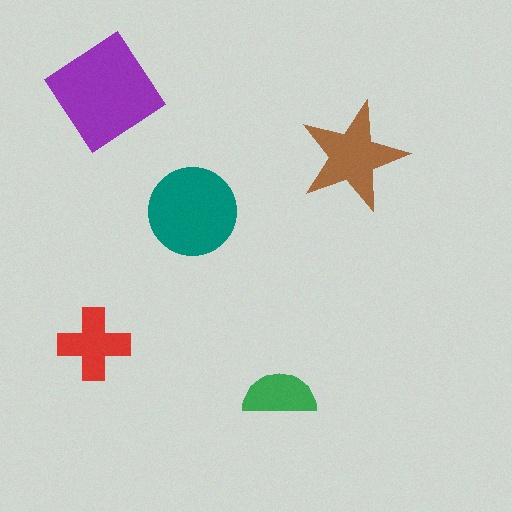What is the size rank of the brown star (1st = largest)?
3rd.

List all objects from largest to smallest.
The purple diamond, the teal circle, the brown star, the red cross, the green semicircle.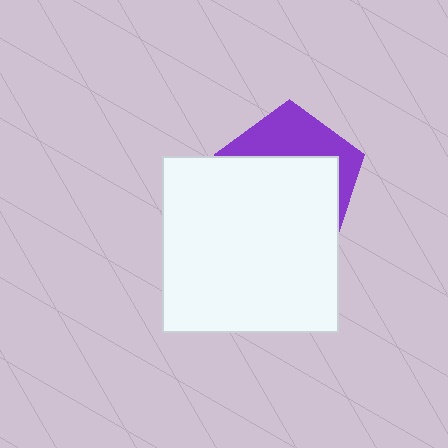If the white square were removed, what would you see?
You would see the complete purple pentagon.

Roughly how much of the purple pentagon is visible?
A small part of it is visible (roughly 35%).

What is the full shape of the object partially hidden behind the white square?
The partially hidden object is a purple pentagon.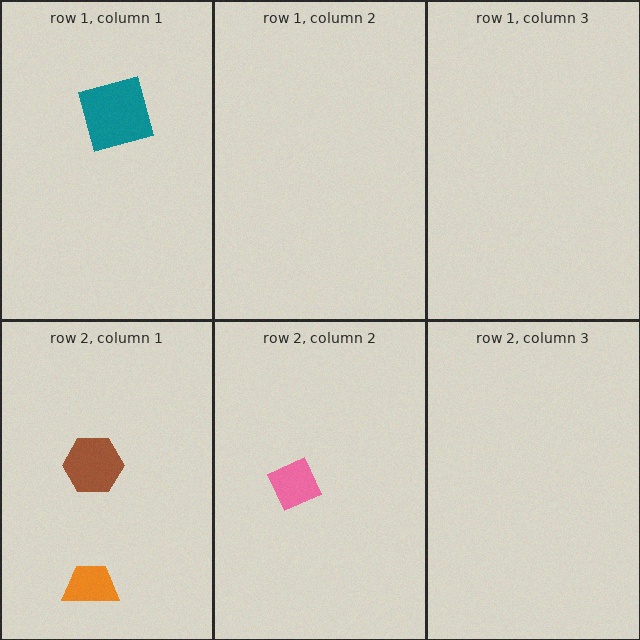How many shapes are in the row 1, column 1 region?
1.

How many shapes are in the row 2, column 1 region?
2.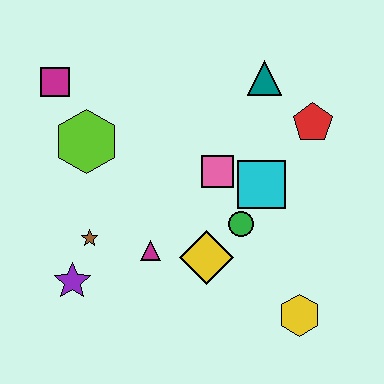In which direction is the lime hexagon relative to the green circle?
The lime hexagon is to the left of the green circle.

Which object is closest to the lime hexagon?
The magenta square is closest to the lime hexagon.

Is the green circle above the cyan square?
No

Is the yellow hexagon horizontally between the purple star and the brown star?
No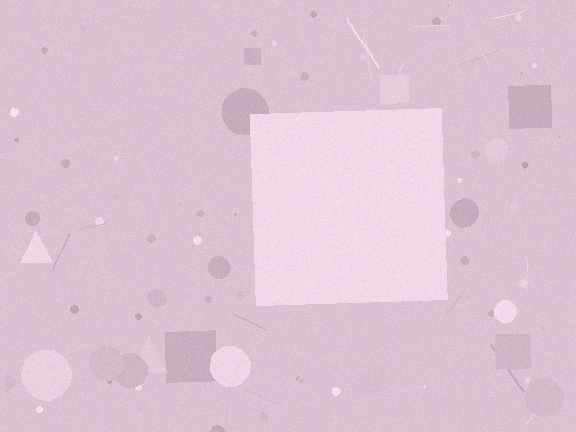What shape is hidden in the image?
A square is hidden in the image.